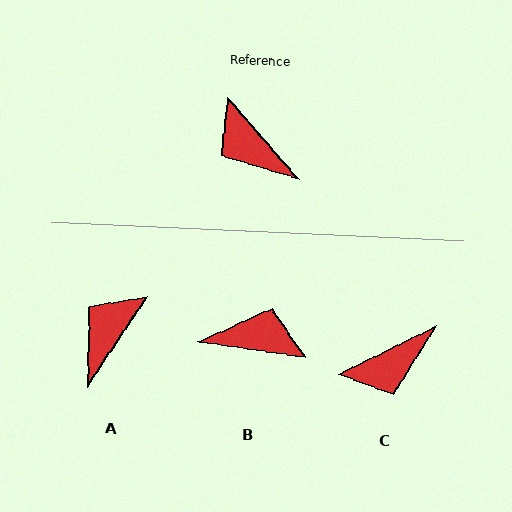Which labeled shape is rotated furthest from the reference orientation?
B, about 139 degrees away.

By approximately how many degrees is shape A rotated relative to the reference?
Approximately 75 degrees clockwise.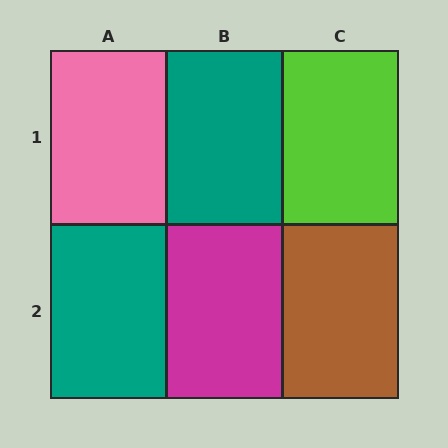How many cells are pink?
1 cell is pink.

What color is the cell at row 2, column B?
Magenta.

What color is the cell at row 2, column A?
Teal.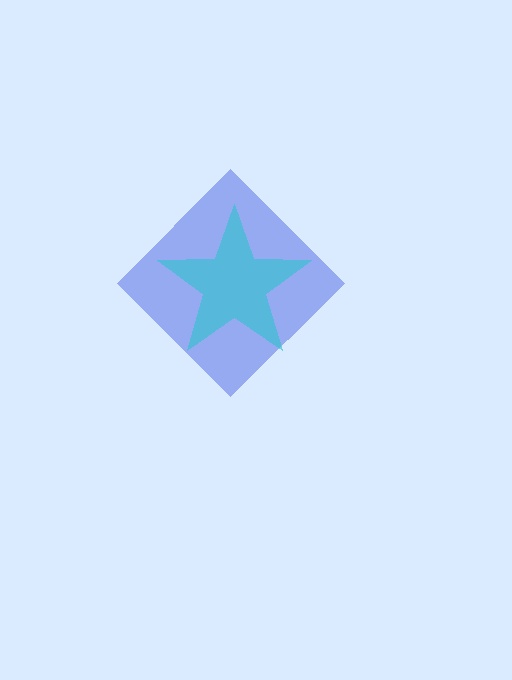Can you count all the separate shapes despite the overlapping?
Yes, there are 2 separate shapes.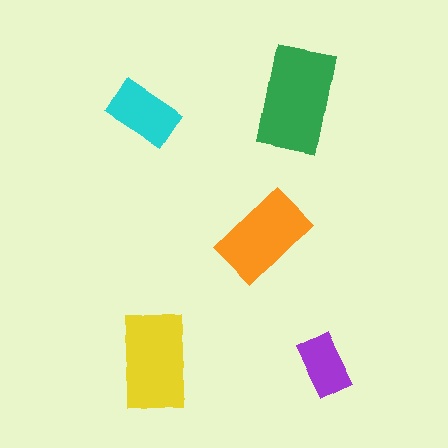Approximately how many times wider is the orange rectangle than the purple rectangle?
About 1.5 times wider.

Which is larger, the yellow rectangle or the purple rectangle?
The yellow one.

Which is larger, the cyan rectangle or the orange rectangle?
The orange one.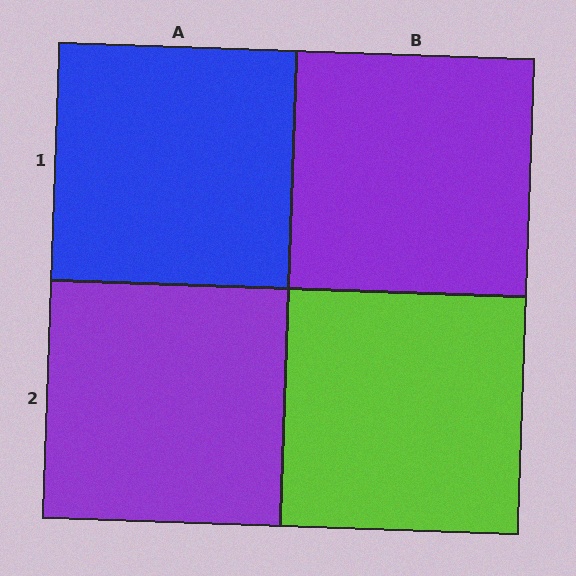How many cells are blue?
1 cell is blue.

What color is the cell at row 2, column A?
Purple.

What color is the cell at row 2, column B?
Lime.